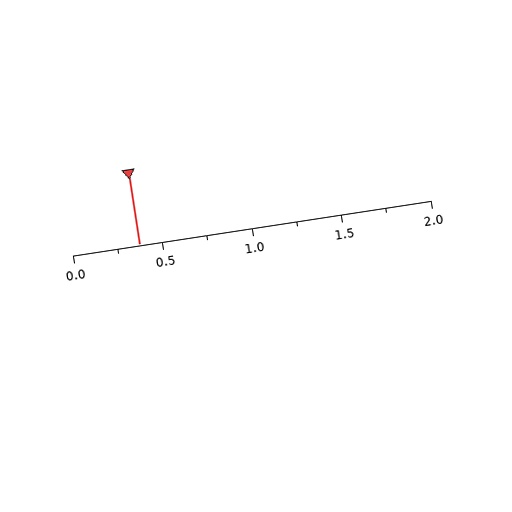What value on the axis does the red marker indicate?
The marker indicates approximately 0.38.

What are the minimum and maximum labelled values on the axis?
The axis runs from 0.0 to 2.0.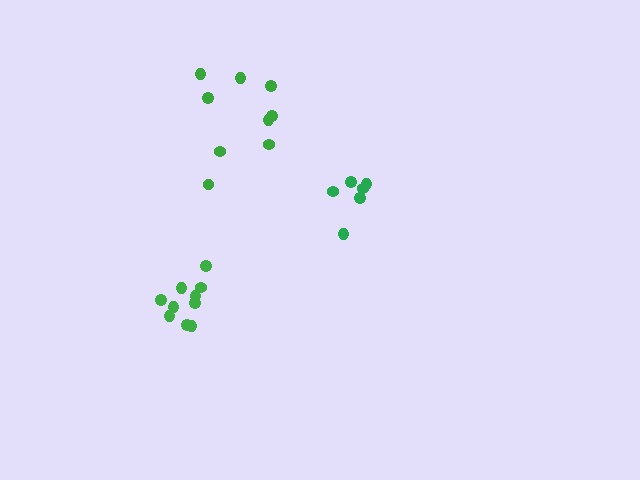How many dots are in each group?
Group 1: 10 dots, Group 2: 6 dots, Group 3: 9 dots (25 total).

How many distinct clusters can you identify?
There are 3 distinct clusters.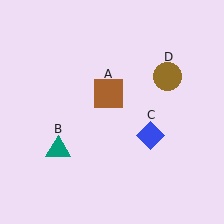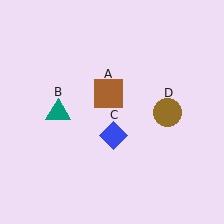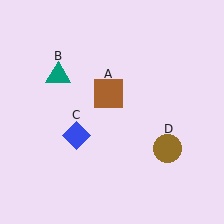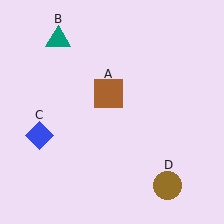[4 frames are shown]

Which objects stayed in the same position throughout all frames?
Brown square (object A) remained stationary.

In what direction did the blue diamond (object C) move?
The blue diamond (object C) moved left.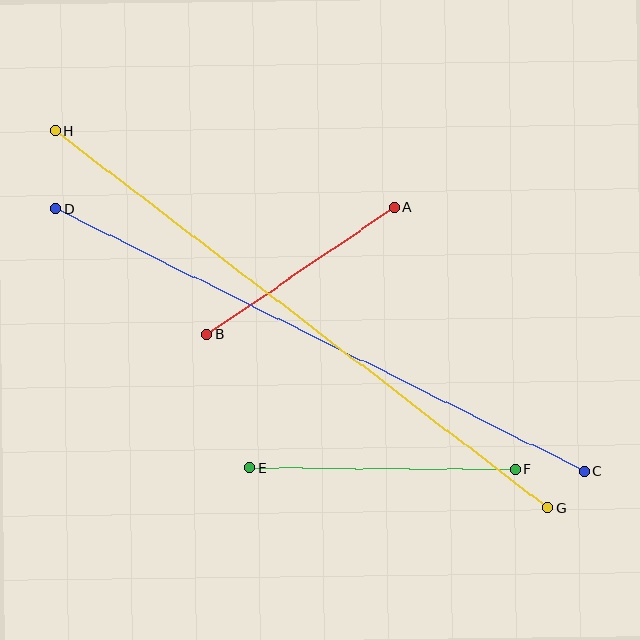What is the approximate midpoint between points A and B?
The midpoint is at approximately (301, 271) pixels.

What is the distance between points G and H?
The distance is approximately 621 pixels.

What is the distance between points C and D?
The distance is approximately 590 pixels.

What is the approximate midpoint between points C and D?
The midpoint is at approximately (320, 340) pixels.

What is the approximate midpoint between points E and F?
The midpoint is at approximately (382, 468) pixels.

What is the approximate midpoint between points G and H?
The midpoint is at approximately (302, 319) pixels.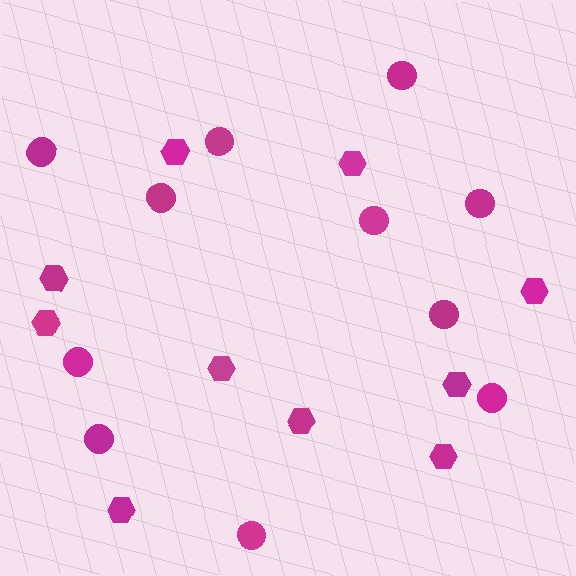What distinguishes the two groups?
There are 2 groups: one group of circles (11) and one group of hexagons (10).